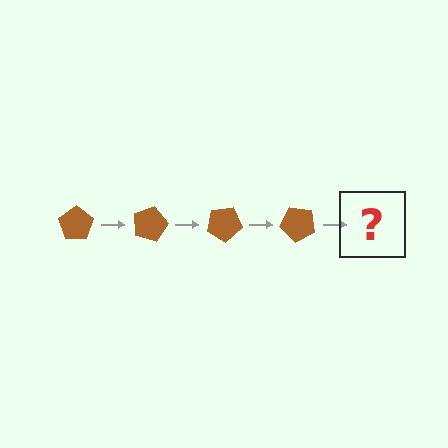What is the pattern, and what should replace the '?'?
The pattern is that the pentagon rotates 15 degrees each step. The '?' should be a brown pentagon rotated 60 degrees.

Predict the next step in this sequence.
The next step is a brown pentagon rotated 60 degrees.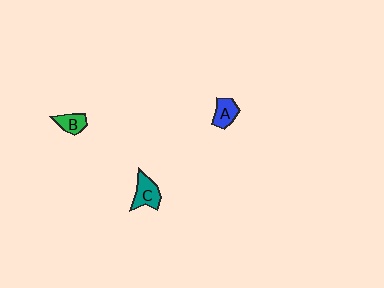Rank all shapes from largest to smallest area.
From largest to smallest: C (teal), A (blue), B (green).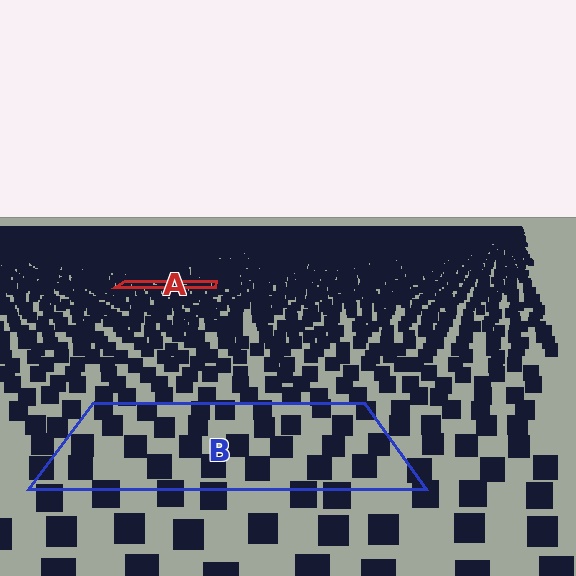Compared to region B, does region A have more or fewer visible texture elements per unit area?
Region A has more texture elements per unit area — they are packed more densely because it is farther away.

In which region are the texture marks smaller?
The texture marks are smaller in region A, because it is farther away.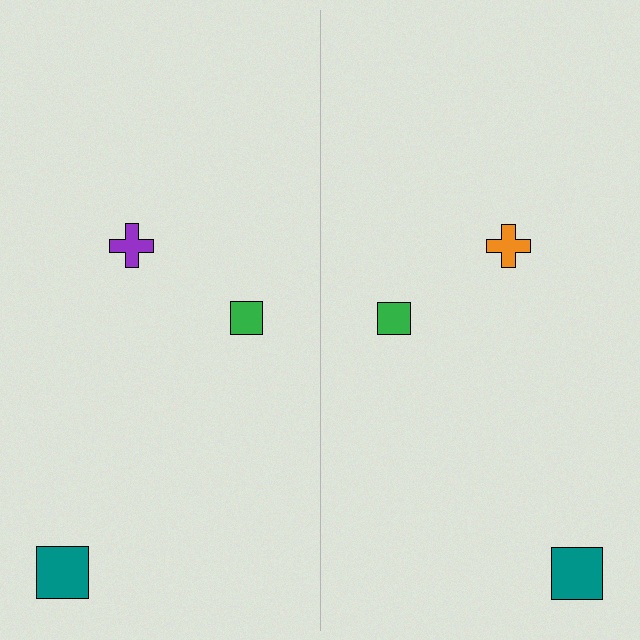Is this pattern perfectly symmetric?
No, the pattern is not perfectly symmetric. The orange cross on the right side breaks the symmetry — its mirror counterpart is purple.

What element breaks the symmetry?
The orange cross on the right side breaks the symmetry — its mirror counterpart is purple.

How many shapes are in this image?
There are 6 shapes in this image.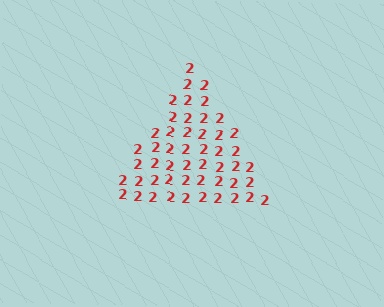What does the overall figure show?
The overall figure shows a triangle.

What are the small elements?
The small elements are digit 2's.